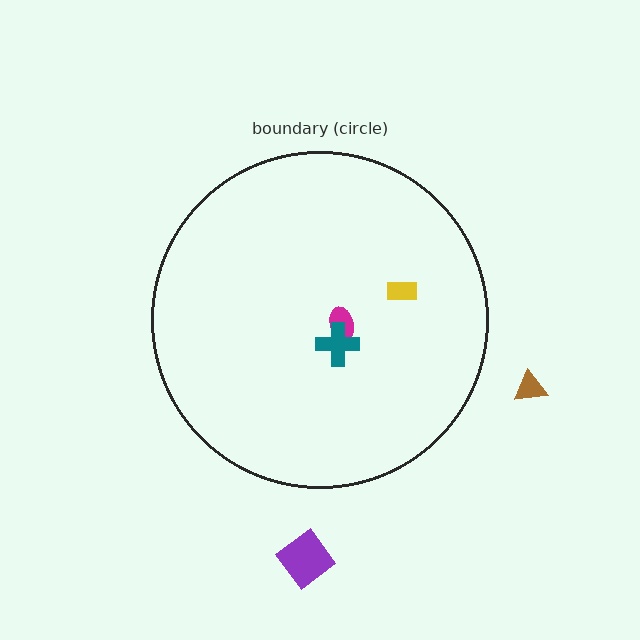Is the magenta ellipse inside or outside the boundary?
Inside.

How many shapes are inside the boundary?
3 inside, 2 outside.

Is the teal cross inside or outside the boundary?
Inside.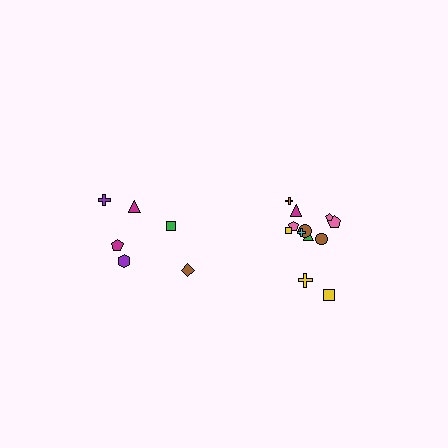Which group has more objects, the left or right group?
The right group.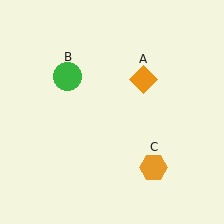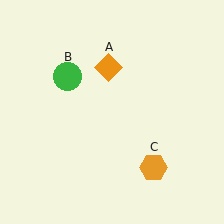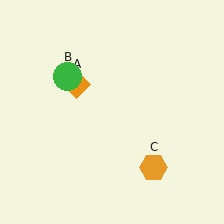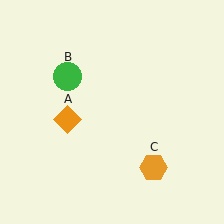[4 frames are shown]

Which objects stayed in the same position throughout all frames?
Green circle (object B) and orange hexagon (object C) remained stationary.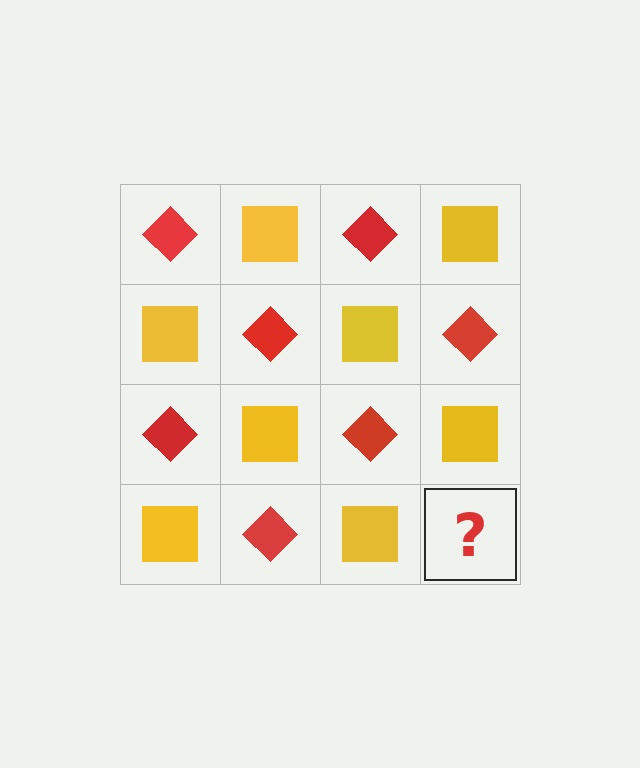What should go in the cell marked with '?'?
The missing cell should contain a red diamond.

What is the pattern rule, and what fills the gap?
The rule is that it alternates red diamond and yellow square in a checkerboard pattern. The gap should be filled with a red diamond.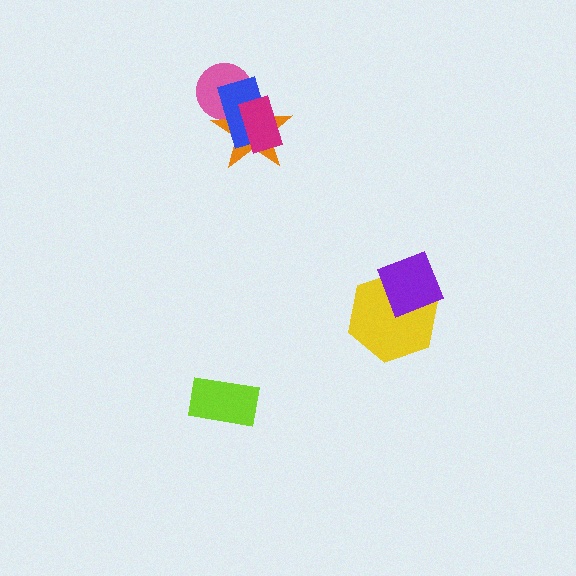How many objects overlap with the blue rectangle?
3 objects overlap with the blue rectangle.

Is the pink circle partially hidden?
Yes, it is partially covered by another shape.